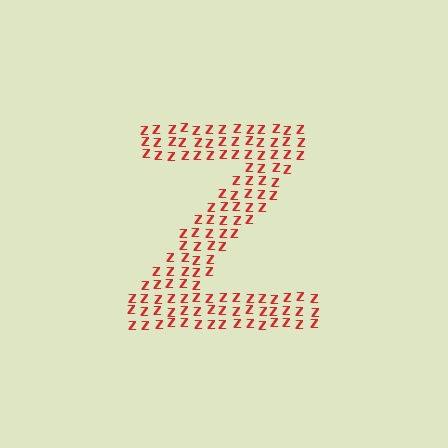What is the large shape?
The large shape is the letter Z.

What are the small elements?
The small elements are letter Z's.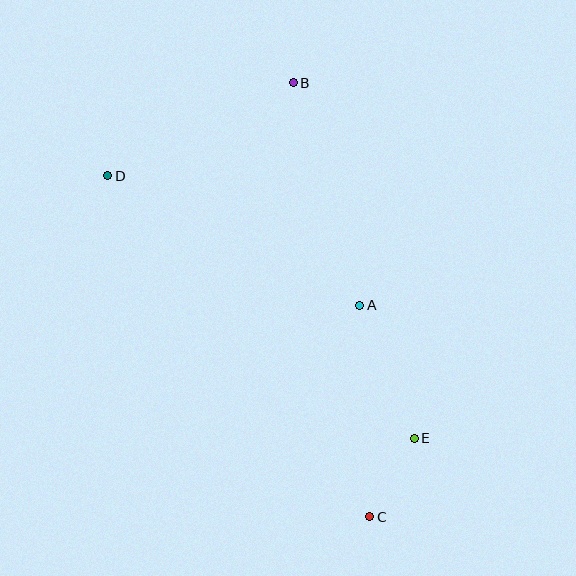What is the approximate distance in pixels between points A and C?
The distance between A and C is approximately 212 pixels.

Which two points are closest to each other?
Points C and E are closest to each other.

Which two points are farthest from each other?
Points B and C are farthest from each other.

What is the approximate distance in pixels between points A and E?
The distance between A and E is approximately 144 pixels.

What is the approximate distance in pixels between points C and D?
The distance between C and D is approximately 430 pixels.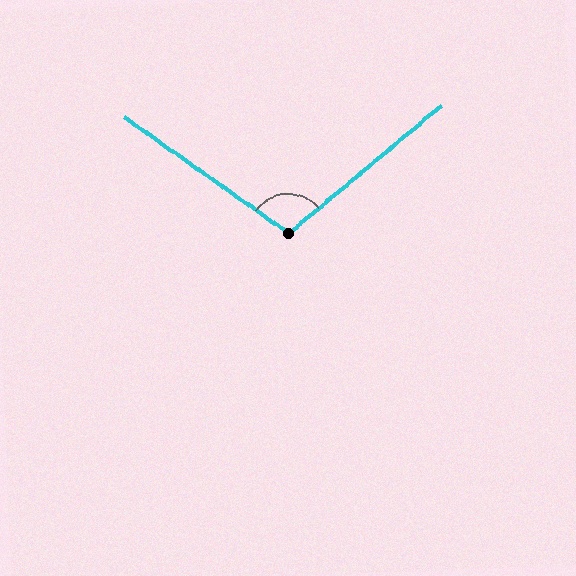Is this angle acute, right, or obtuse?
It is obtuse.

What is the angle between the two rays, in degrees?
Approximately 105 degrees.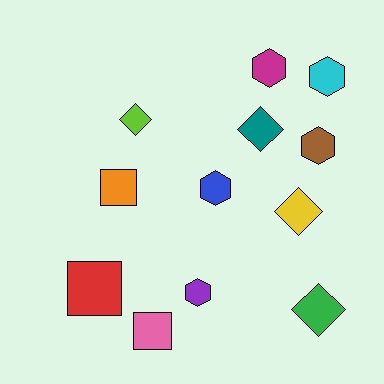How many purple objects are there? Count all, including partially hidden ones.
There is 1 purple object.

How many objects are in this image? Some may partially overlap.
There are 12 objects.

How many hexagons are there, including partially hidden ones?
There are 5 hexagons.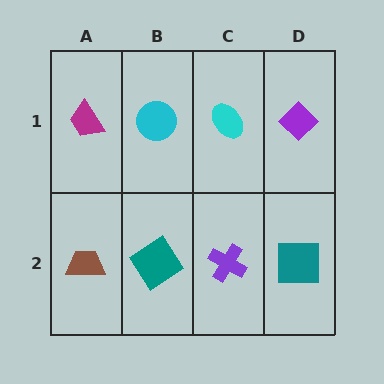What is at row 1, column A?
A magenta trapezoid.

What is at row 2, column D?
A teal square.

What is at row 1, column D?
A purple diamond.